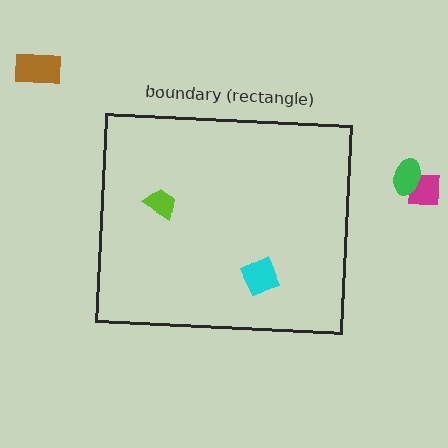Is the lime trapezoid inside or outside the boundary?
Inside.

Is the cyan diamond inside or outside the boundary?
Inside.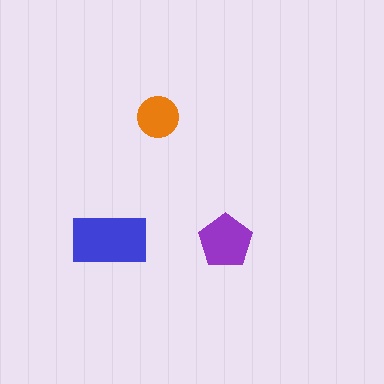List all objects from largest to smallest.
The blue rectangle, the purple pentagon, the orange circle.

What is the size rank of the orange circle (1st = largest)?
3rd.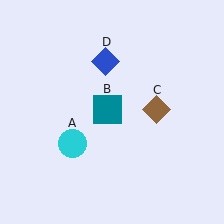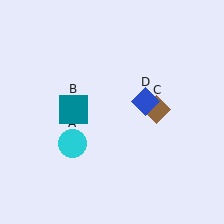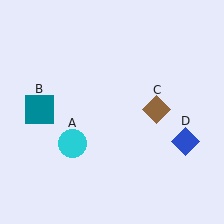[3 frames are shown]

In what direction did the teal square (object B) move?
The teal square (object B) moved left.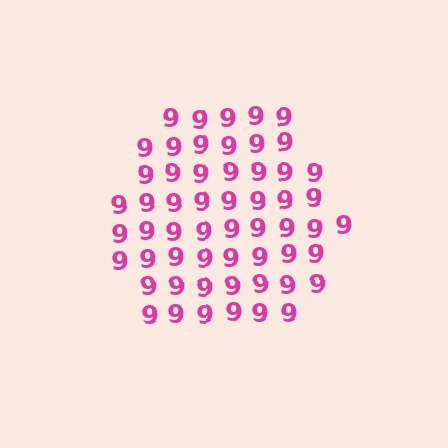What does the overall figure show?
The overall figure shows a hexagon.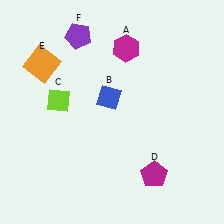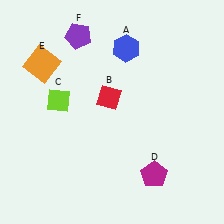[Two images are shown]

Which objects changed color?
A changed from magenta to blue. B changed from blue to red.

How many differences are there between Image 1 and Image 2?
There are 2 differences between the two images.